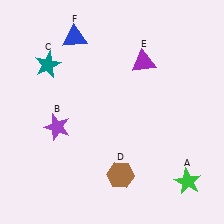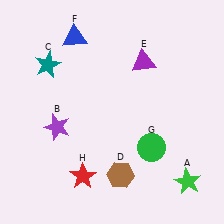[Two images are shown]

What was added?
A green circle (G), a red star (H) were added in Image 2.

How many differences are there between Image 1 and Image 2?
There are 2 differences between the two images.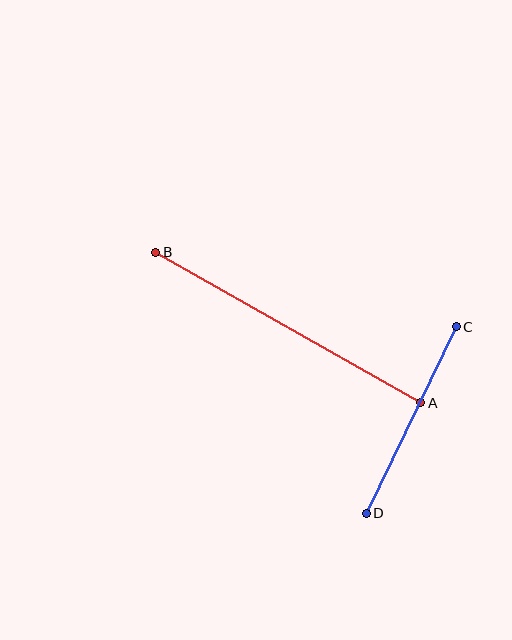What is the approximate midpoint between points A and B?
The midpoint is at approximately (288, 327) pixels.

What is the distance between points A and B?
The distance is approximately 305 pixels.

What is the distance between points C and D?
The distance is approximately 207 pixels.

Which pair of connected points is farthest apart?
Points A and B are farthest apart.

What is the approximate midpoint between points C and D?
The midpoint is at approximately (411, 420) pixels.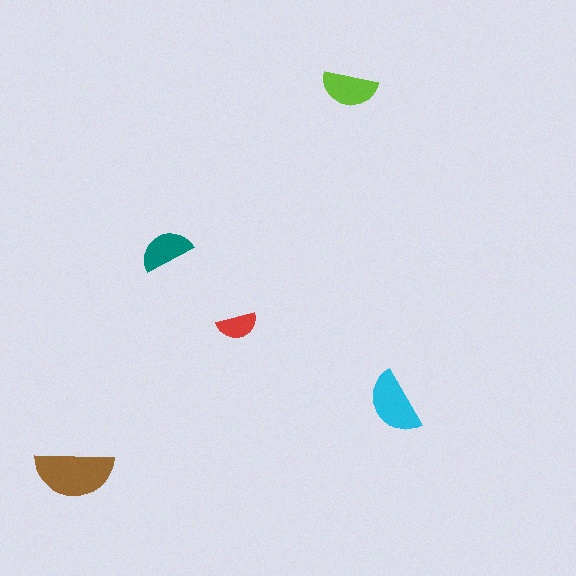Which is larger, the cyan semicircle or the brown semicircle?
The brown one.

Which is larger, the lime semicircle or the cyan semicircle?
The cyan one.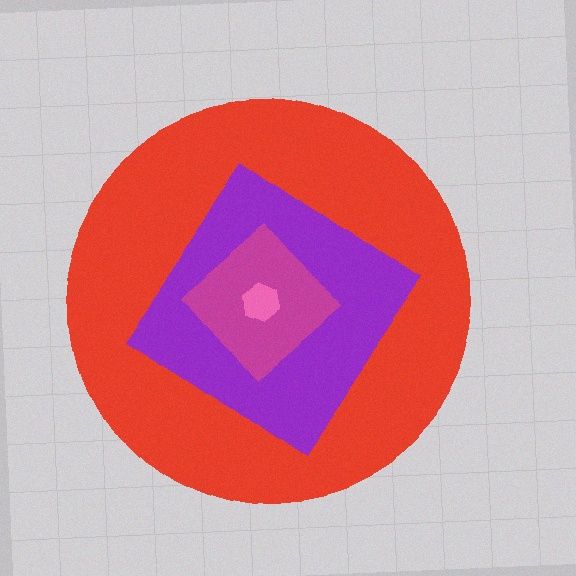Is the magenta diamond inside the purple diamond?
Yes.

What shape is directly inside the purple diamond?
The magenta diamond.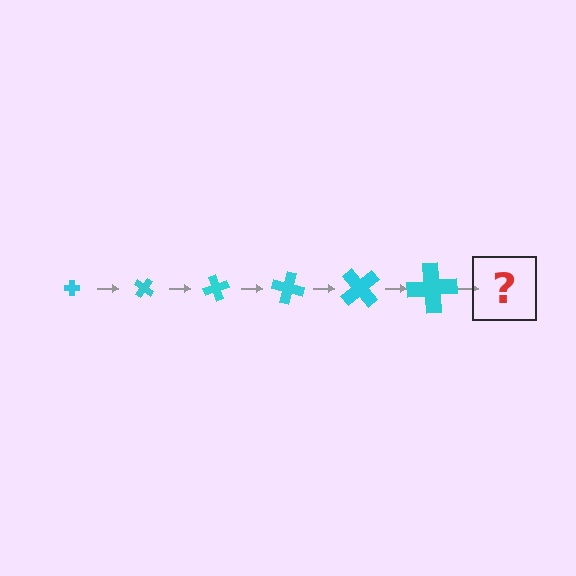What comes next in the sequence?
The next element should be a cross, larger than the previous one and rotated 210 degrees from the start.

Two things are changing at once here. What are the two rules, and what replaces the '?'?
The two rules are that the cross grows larger each step and it rotates 35 degrees each step. The '?' should be a cross, larger than the previous one and rotated 210 degrees from the start.